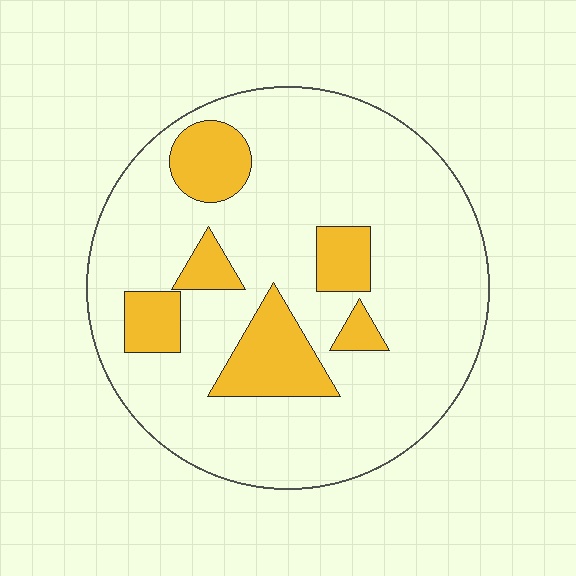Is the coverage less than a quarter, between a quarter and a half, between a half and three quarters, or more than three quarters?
Less than a quarter.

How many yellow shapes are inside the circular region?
6.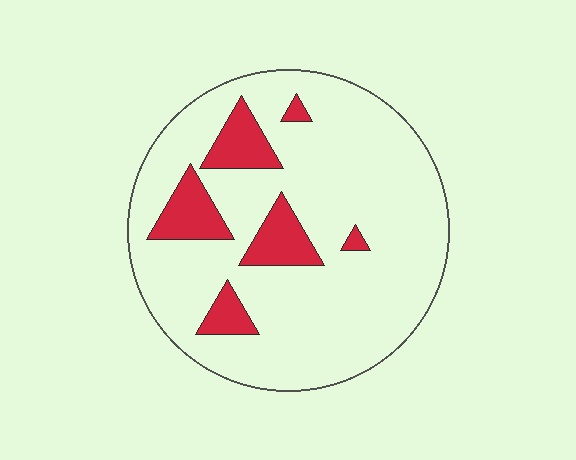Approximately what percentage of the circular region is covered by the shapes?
Approximately 15%.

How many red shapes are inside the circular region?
6.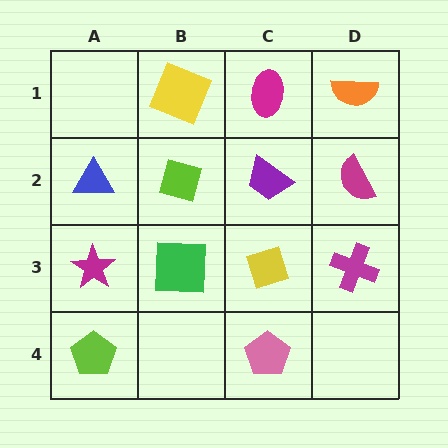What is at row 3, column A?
A magenta star.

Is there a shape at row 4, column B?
No, that cell is empty.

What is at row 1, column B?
A yellow square.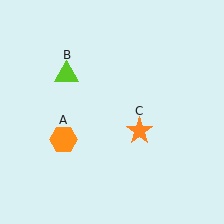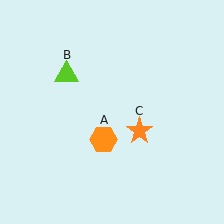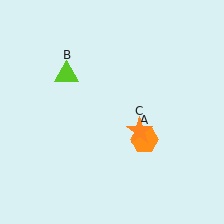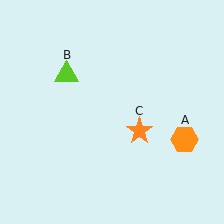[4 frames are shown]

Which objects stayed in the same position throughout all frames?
Lime triangle (object B) and orange star (object C) remained stationary.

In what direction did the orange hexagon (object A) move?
The orange hexagon (object A) moved right.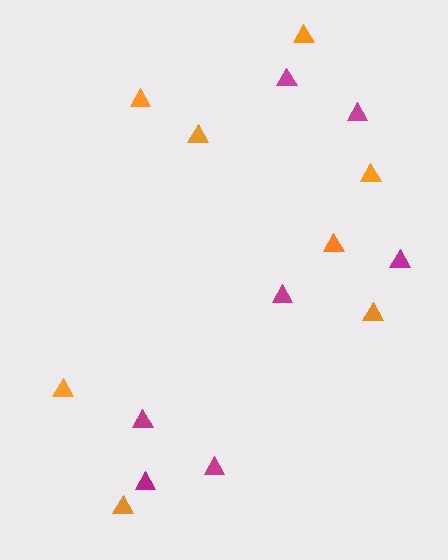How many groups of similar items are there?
There are 2 groups: one group of orange triangles (8) and one group of magenta triangles (7).